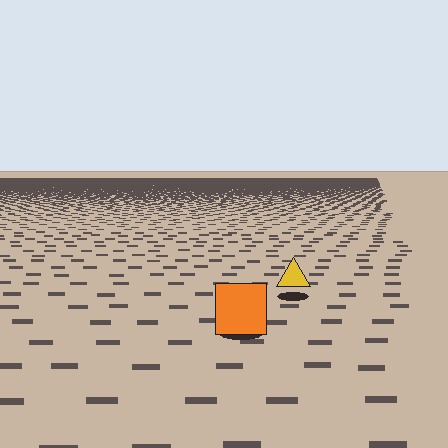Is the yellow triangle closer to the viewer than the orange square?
No. The orange square is closer — you can tell from the texture gradient: the ground texture is coarser near it.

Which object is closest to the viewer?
The orange square is closest. The texture marks near it are larger and more spread out.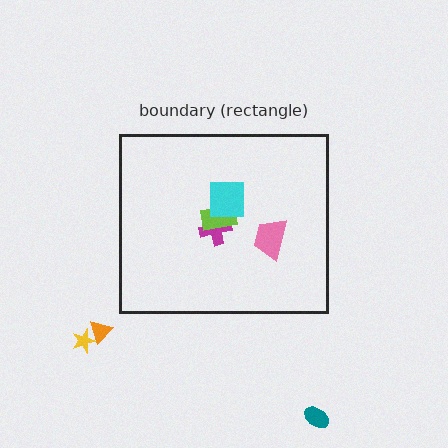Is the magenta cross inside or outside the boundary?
Inside.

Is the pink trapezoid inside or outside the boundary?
Inside.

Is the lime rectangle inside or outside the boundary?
Inside.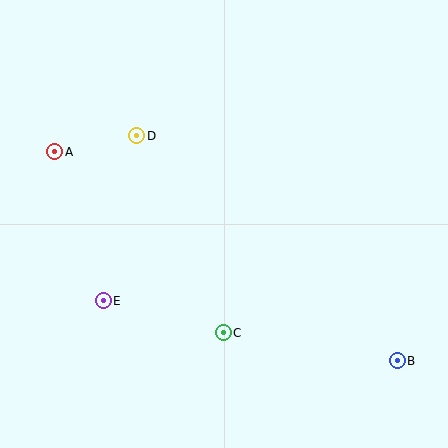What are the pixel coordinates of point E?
Point E is at (103, 301).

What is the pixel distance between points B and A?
The distance between B and A is 401 pixels.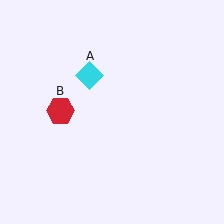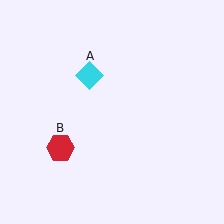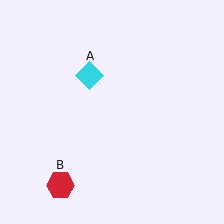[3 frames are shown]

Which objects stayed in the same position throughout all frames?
Cyan diamond (object A) remained stationary.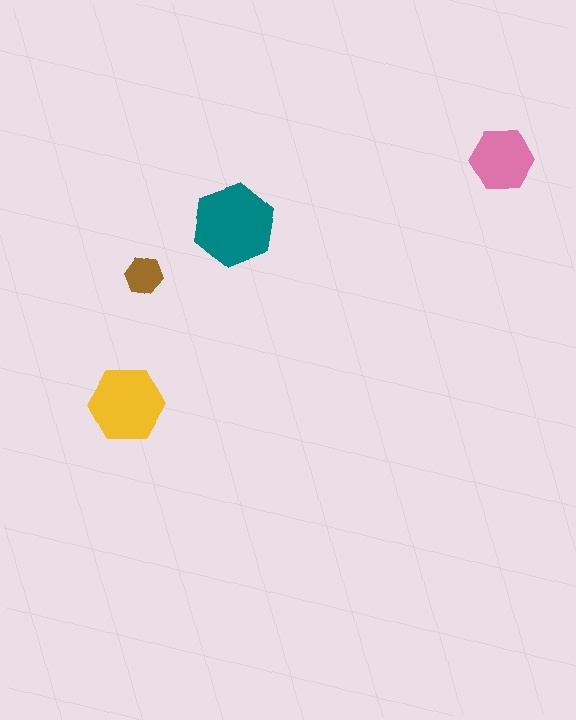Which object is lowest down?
The yellow hexagon is bottommost.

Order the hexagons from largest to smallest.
the teal one, the yellow one, the pink one, the brown one.